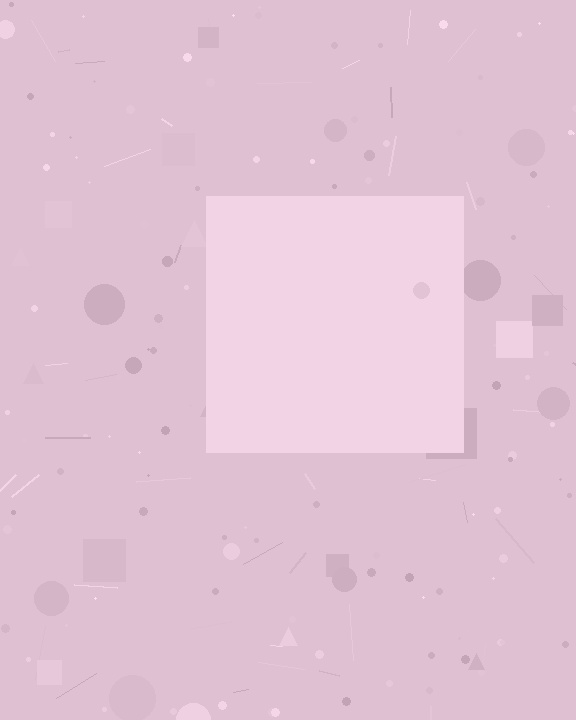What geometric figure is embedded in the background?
A square is embedded in the background.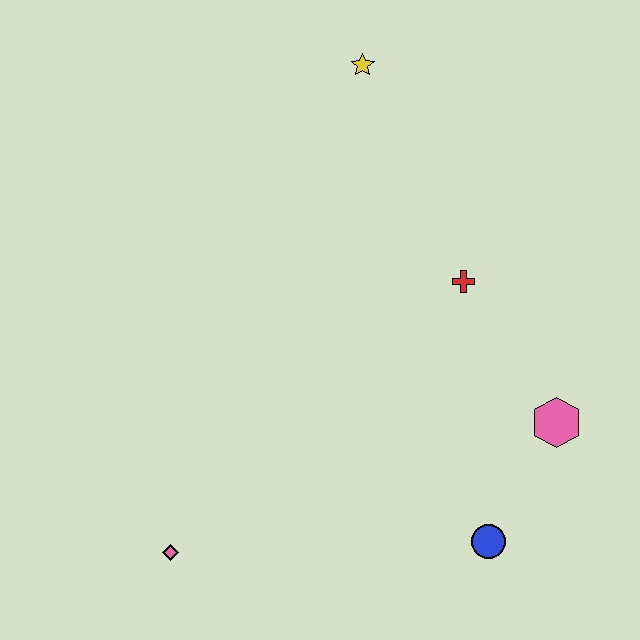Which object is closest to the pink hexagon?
The blue circle is closest to the pink hexagon.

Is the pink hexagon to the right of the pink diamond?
Yes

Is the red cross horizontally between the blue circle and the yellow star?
Yes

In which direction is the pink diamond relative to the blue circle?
The pink diamond is to the left of the blue circle.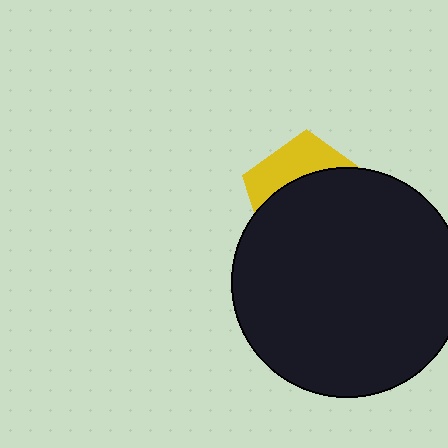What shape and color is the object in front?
The object in front is a black circle.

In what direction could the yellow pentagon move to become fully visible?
The yellow pentagon could move up. That would shift it out from behind the black circle entirely.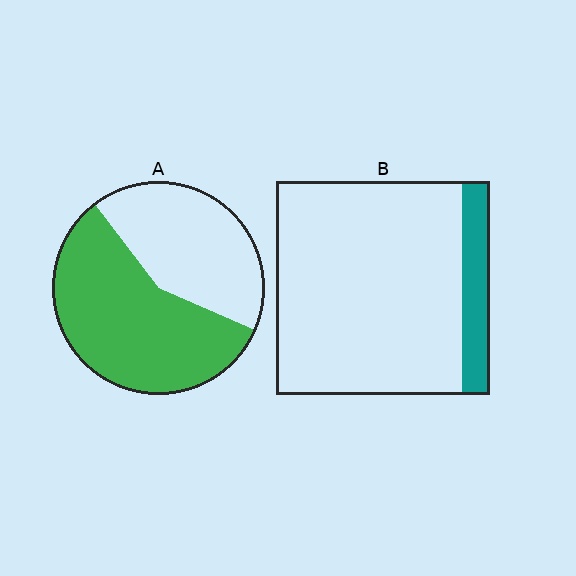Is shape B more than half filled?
No.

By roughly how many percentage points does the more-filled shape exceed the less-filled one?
By roughly 45 percentage points (A over B).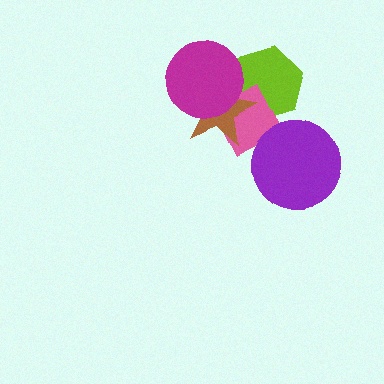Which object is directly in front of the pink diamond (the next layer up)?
The brown star is directly in front of the pink diamond.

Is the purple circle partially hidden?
No, no other shape covers it.